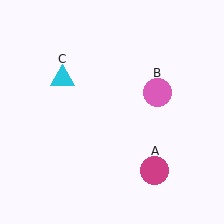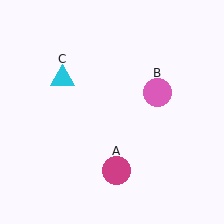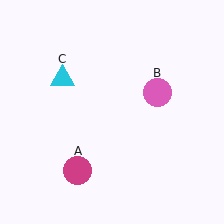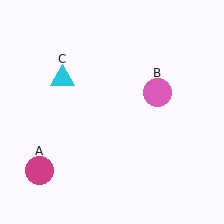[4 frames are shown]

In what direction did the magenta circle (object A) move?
The magenta circle (object A) moved left.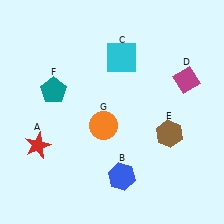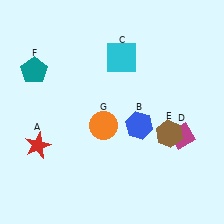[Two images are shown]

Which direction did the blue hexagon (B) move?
The blue hexagon (B) moved up.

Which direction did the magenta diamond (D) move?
The magenta diamond (D) moved down.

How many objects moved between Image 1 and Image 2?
3 objects moved between the two images.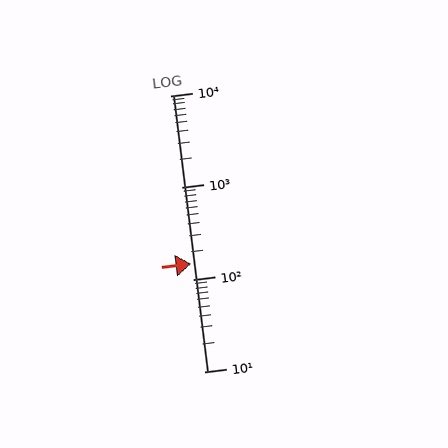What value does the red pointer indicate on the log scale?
The pointer indicates approximately 150.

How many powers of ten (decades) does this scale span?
The scale spans 3 decades, from 10 to 10000.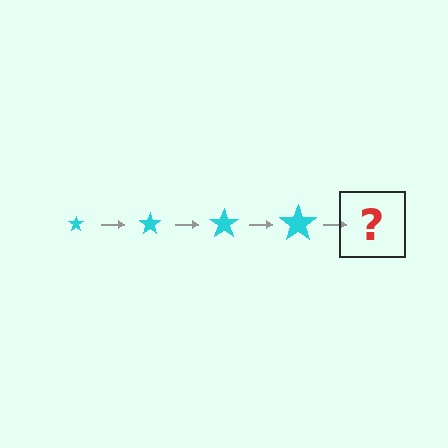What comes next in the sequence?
The next element should be a cyan star, larger than the previous one.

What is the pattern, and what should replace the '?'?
The pattern is that the star gets progressively larger each step. The '?' should be a cyan star, larger than the previous one.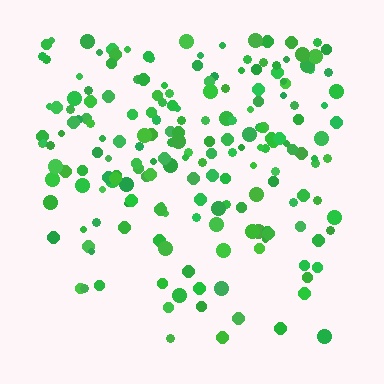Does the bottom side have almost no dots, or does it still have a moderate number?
Still a moderate number, just noticeably fewer than the top.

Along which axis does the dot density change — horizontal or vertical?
Vertical.